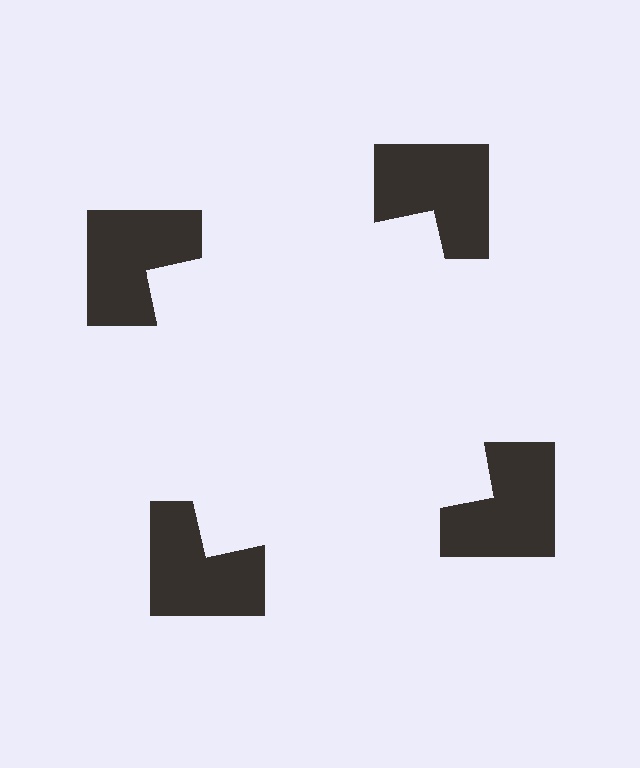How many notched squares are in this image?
There are 4 — one at each vertex of the illusory square.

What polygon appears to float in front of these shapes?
An illusory square — its edges are inferred from the aligned wedge cuts in the notched squares, not physically drawn.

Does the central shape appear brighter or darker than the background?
It typically appears slightly brighter than the background, even though no actual brightness change is drawn.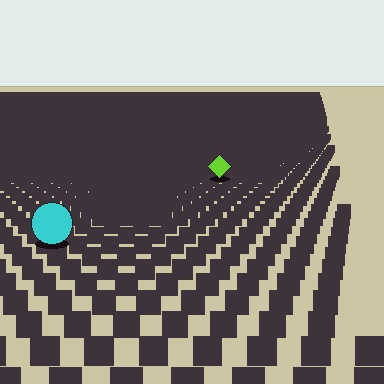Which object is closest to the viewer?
The cyan circle is closest. The texture marks near it are larger and more spread out.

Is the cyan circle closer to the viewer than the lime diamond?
Yes. The cyan circle is closer — you can tell from the texture gradient: the ground texture is coarser near it.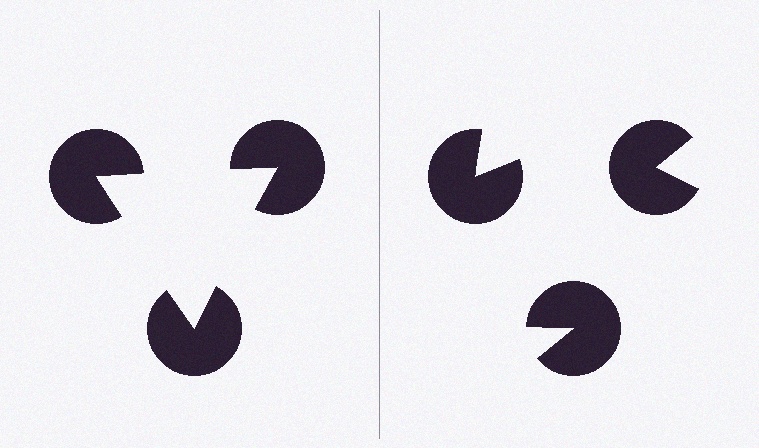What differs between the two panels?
The pac-man discs are positioned identically on both sides; only the wedge orientations differ. On the left they align to a triangle; on the right they are misaligned.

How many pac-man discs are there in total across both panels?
6 — 3 on each side.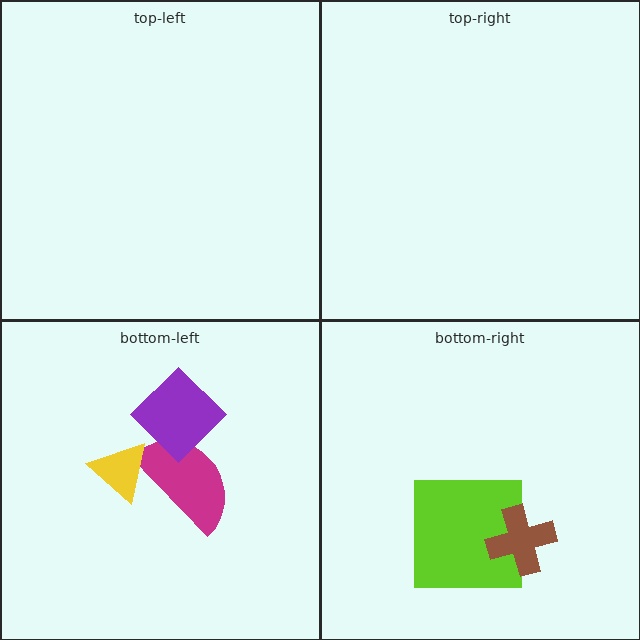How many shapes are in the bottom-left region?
3.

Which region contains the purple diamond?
The bottom-left region.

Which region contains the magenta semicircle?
The bottom-left region.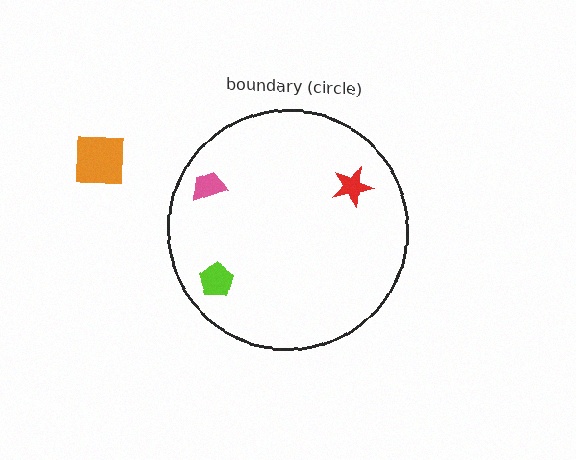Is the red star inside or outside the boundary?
Inside.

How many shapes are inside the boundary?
3 inside, 1 outside.